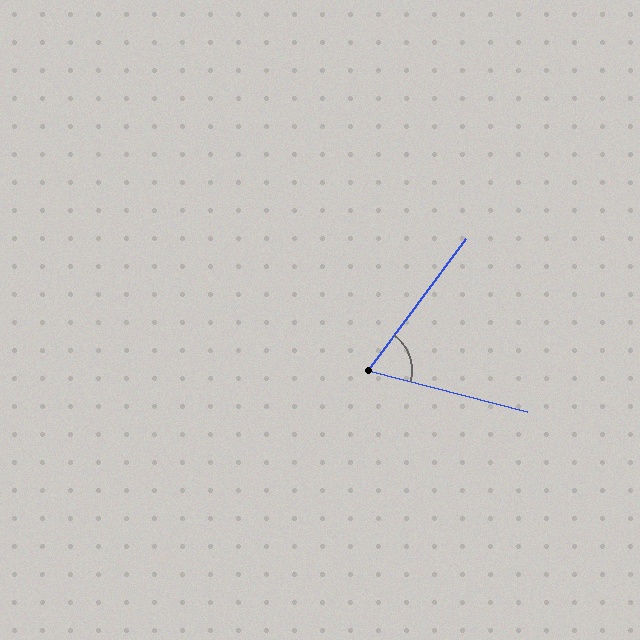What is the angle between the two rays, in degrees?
Approximately 67 degrees.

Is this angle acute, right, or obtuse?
It is acute.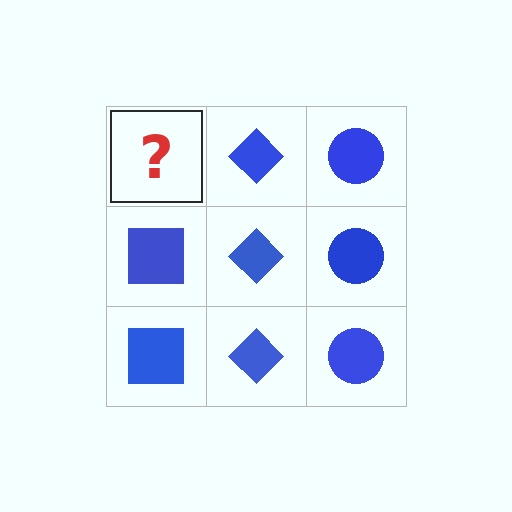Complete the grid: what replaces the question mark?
The question mark should be replaced with a blue square.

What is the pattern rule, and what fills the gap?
The rule is that each column has a consistent shape. The gap should be filled with a blue square.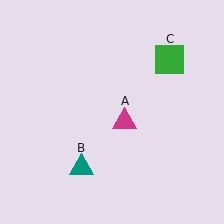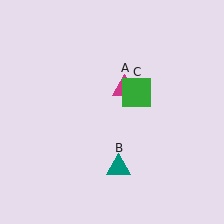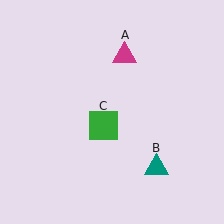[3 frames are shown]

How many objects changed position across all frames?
3 objects changed position: magenta triangle (object A), teal triangle (object B), green square (object C).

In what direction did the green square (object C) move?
The green square (object C) moved down and to the left.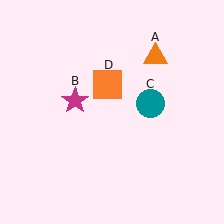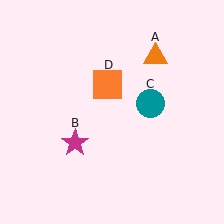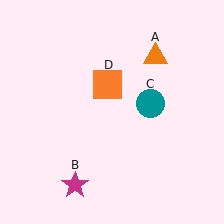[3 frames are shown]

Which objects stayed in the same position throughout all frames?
Orange triangle (object A) and teal circle (object C) and orange square (object D) remained stationary.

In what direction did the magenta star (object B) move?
The magenta star (object B) moved down.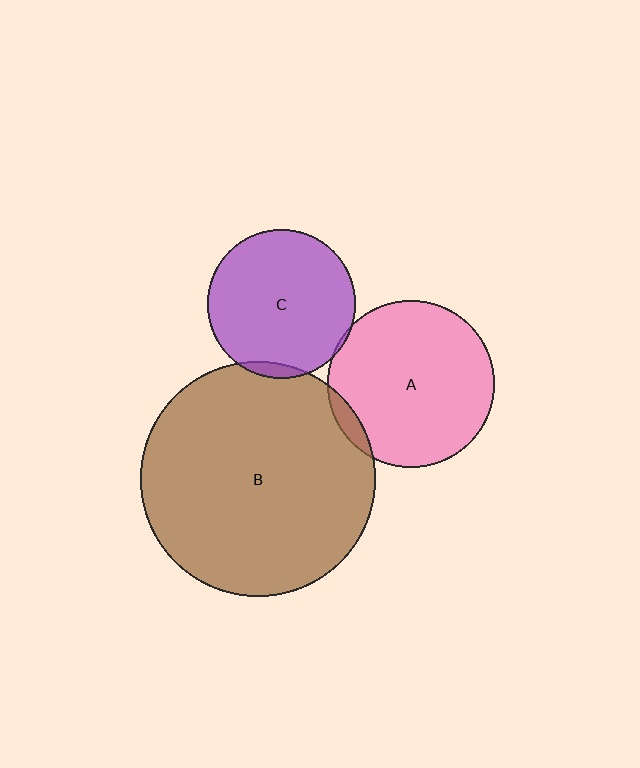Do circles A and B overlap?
Yes.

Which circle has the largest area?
Circle B (brown).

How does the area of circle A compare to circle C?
Approximately 1.3 times.